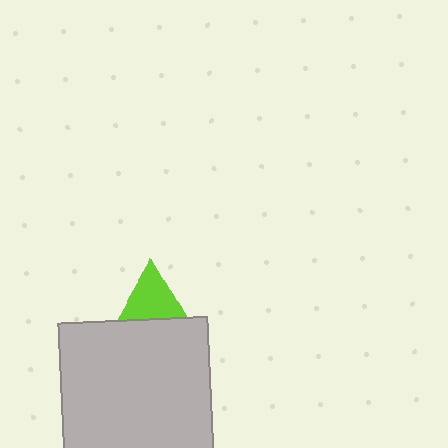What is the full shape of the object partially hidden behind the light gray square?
The partially hidden object is a lime triangle.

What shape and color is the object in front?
The object in front is a light gray square.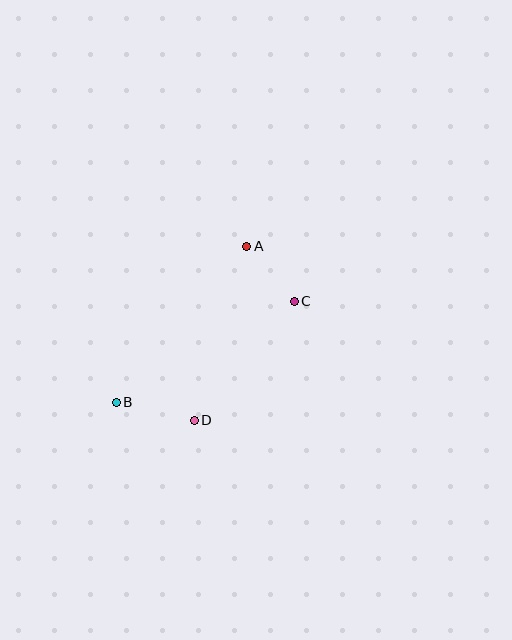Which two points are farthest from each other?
Points B and C are farthest from each other.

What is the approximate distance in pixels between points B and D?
The distance between B and D is approximately 80 pixels.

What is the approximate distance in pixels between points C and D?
The distance between C and D is approximately 156 pixels.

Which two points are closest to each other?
Points A and C are closest to each other.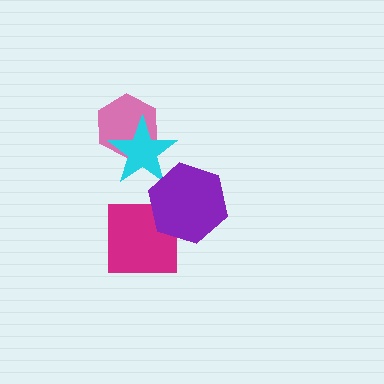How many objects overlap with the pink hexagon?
1 object overlaps with the pink hexagon.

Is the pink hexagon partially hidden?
Yes, it is partially covered by another shape.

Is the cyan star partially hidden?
Yes, it is partially covered by another shape.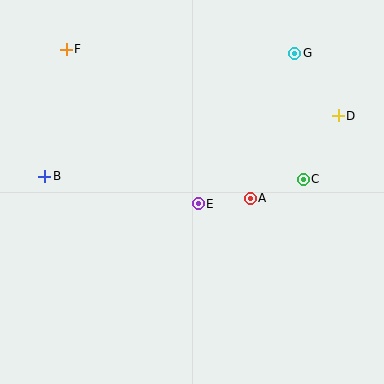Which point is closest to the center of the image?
Point E at (198, 204) is closest to the center.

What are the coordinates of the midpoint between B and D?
The midpoint between B and D is at (191, 146).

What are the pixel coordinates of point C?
Point C is at (303, 179).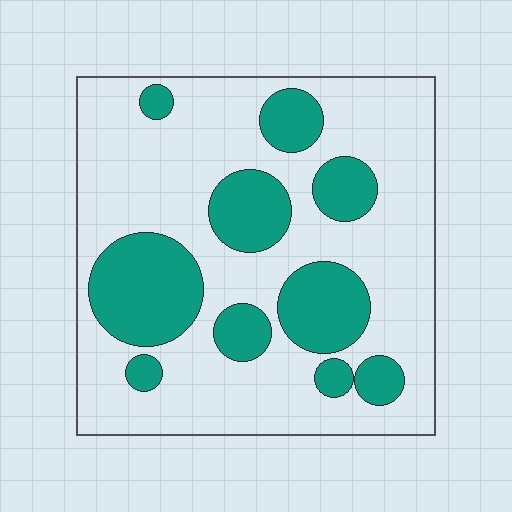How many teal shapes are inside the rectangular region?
10.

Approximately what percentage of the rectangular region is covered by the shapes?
Approximately 30%.